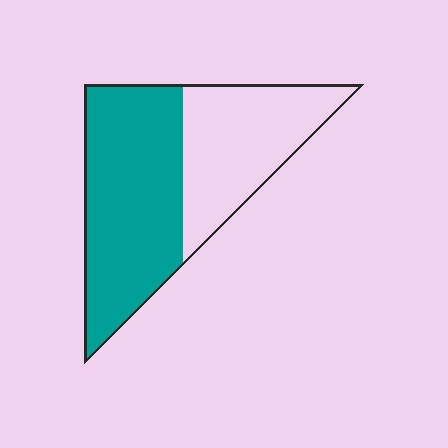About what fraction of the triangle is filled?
About three fifths (3/5).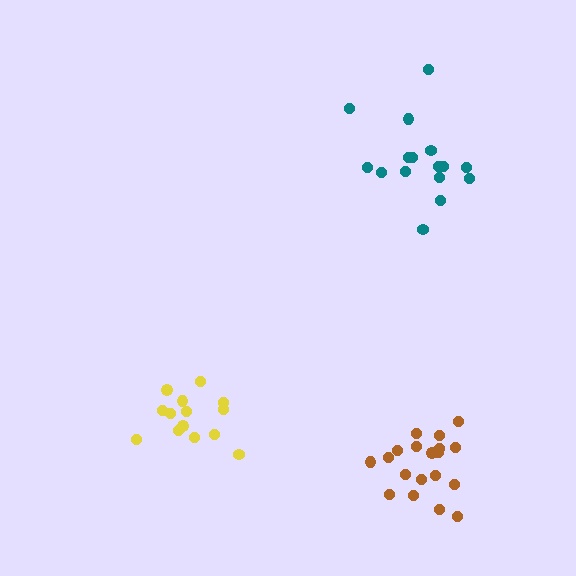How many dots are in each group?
Group 1: 16 dots, Group 2: 19 dots, Group 3: 14 dots (49 total).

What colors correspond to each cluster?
The clusters are colored: teal, brown, yellow.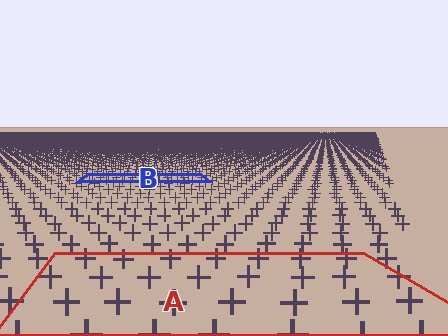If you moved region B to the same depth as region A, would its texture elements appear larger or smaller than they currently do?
They would appear larger. At a closer depth, the same texture elements are projected at a bigger on-screen size.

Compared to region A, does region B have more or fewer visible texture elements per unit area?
Region B has more texture elements per unit area — they are packed more densely because it is farther away.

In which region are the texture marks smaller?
The texture marks are smaller in region B, because it is farther away.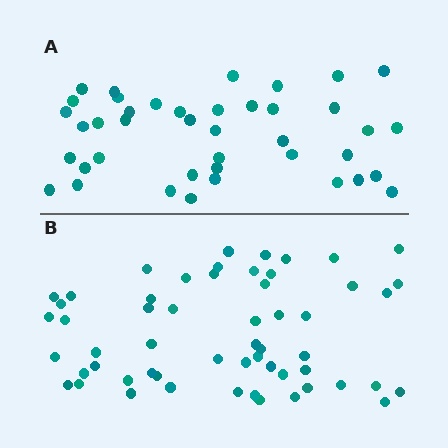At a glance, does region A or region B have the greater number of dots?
Region B (the bottom region) has more dots.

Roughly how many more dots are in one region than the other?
Region B has approximately 15 more dots than region A.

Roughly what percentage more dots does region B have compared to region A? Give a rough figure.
About 35% more.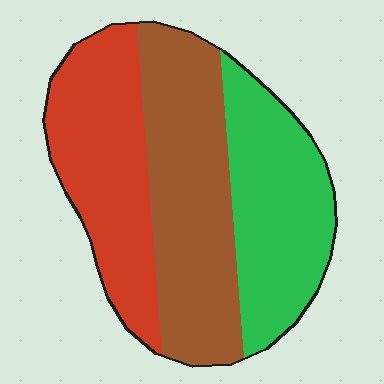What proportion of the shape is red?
Red covers 32% of the shape.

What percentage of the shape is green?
Green takes up about one third (1/3) of the shape.